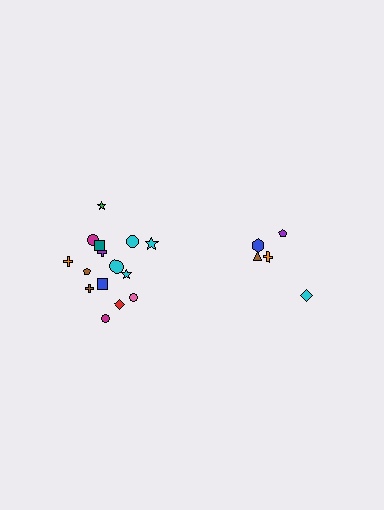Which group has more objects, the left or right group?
The left group.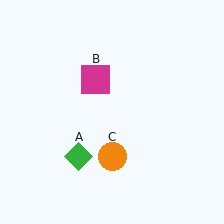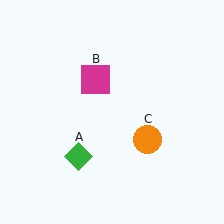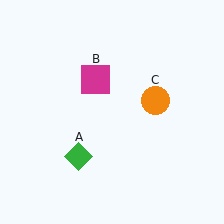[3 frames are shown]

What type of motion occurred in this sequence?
The orange circle (object C) rotated counterclockwise around the center of the scene.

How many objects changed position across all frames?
1 object changed position: orange circle (object C).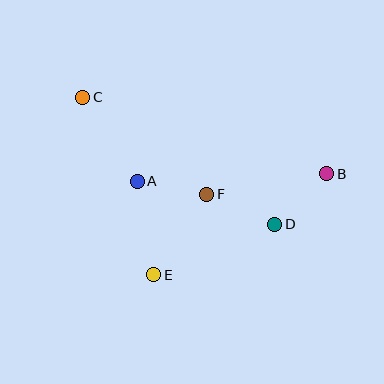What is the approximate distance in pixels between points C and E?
The distance between C and E is approximately 191 pixels.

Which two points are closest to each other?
Points A and F are closest to each other.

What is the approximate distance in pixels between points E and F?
The distance between E and F is approximately 96 pixels.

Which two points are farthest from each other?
Points B and C are farthest from each other.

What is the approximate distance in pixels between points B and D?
The distance between B and D is approximately 72 pixels.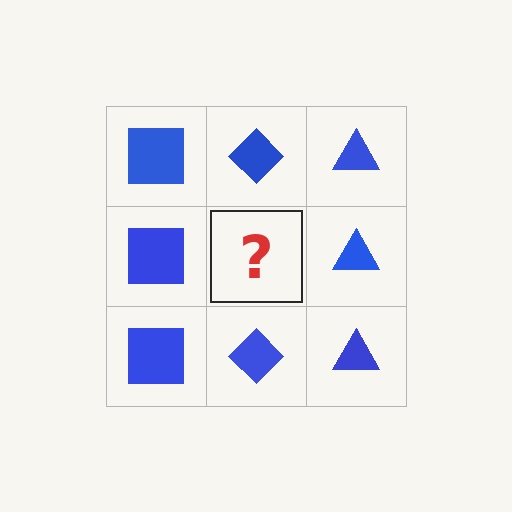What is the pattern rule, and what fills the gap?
The rule is that each column has a consistent shape. The gap should be filled with a blue diamond.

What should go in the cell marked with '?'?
The missing cell should contain a blue diamond.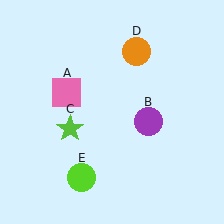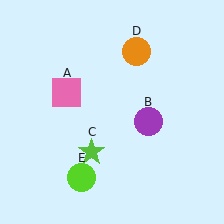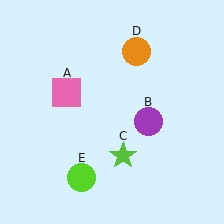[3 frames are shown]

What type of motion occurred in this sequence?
The lime star (object C) rotated counterclockwise around the center of the scene.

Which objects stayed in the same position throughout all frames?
Pink square (object A) and purple circle (object B) and orange circle (object D) and lime circle (object E) remained stationary.